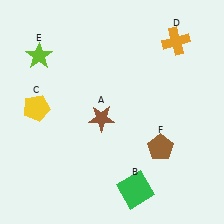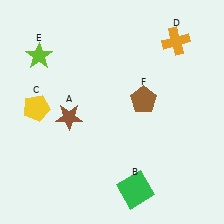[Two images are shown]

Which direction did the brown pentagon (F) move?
The brown pentagon (F) moved up.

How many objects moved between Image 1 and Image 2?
2 objects moved between the two images.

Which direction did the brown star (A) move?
The brown star (A) moved left.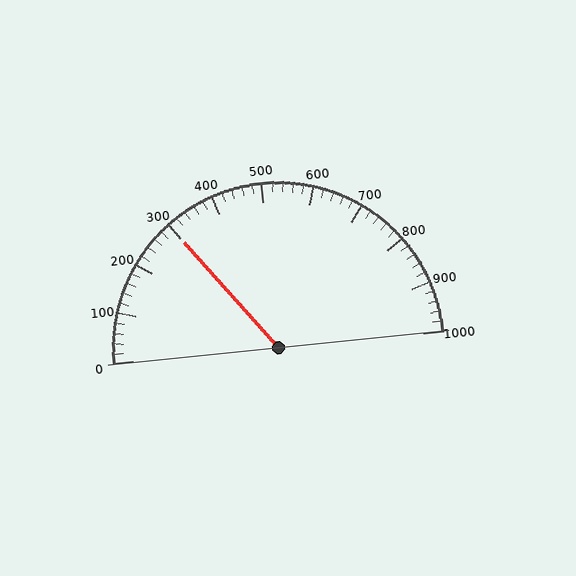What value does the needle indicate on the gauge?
The needle indicates approximately 300.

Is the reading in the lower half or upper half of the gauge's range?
The reading is in the lower half of the range (0 to 1000).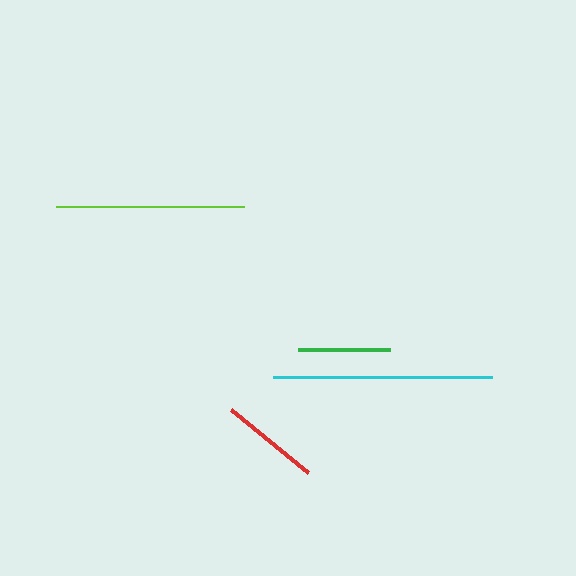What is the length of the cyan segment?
The cyan segment is approximately 219 pixels long.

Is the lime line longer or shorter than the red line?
The lime line is longer than the red line.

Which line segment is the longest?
The cyan line is the longest at approximately 219 pixels.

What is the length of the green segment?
The green segment is approximately 93 pixels long.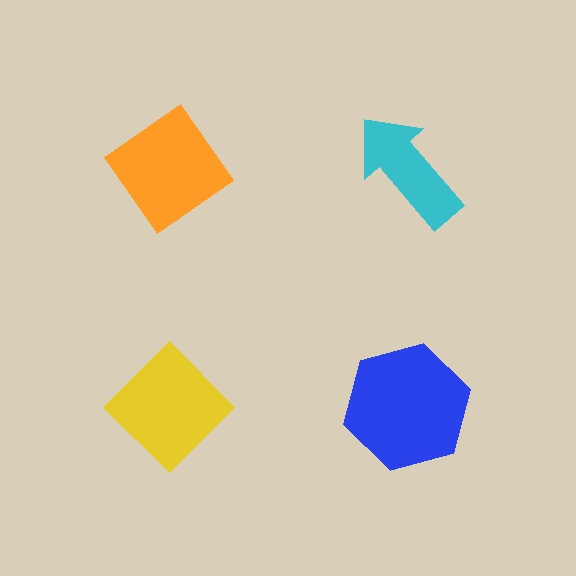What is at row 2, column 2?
A blue hexagon.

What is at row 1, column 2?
A cyan arrow.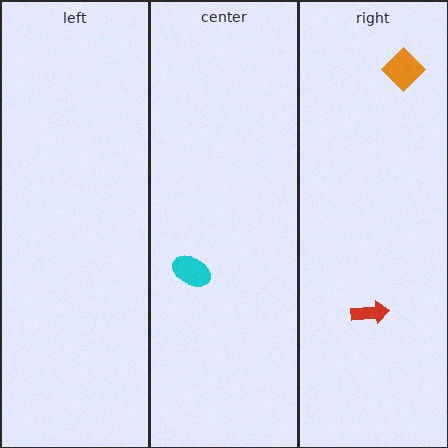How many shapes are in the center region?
1.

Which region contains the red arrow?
The right region.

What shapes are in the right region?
The orange diamond, the red arrow.